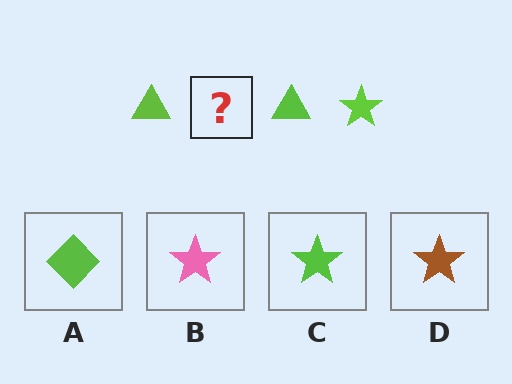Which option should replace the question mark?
Option C.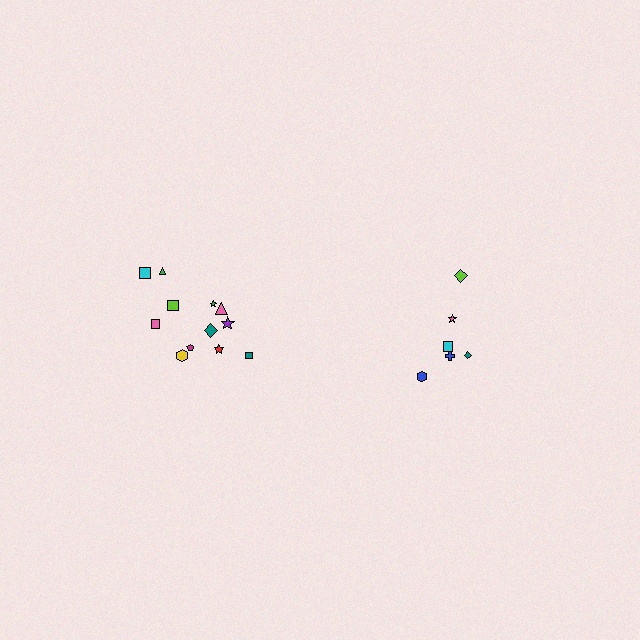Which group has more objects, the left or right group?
The left group.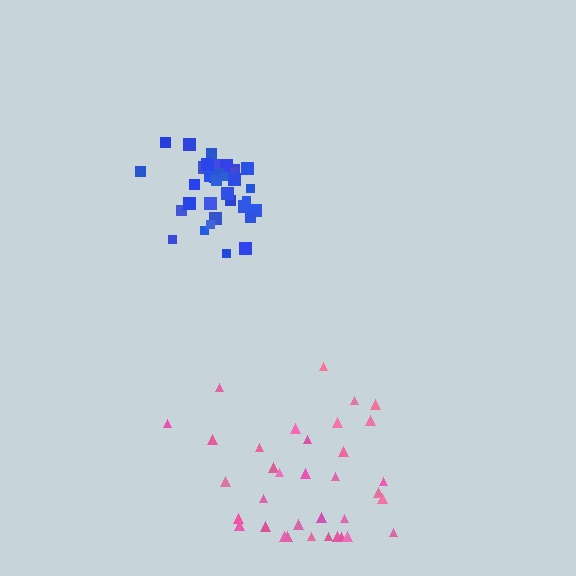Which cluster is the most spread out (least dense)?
Pink.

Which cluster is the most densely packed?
Blue.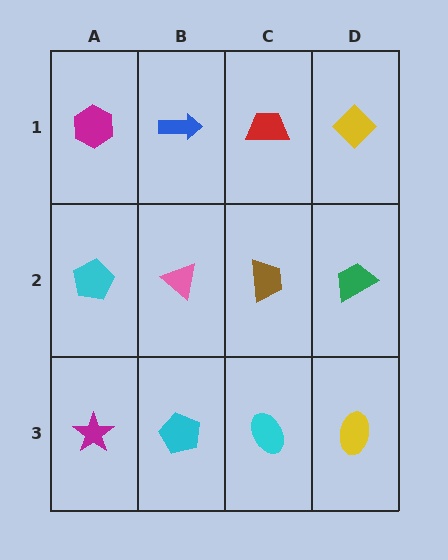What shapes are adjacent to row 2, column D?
A yellow diamond (row 1, column D), a yellow ellipse (row 3, column D), a brown trapezoid (row 2, column C).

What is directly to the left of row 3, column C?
A cyan pentagon.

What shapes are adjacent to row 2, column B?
A blue arrow (row 1, column B), a cyan pentagon (row 3, column B), a cyan pentagon (row 2, column A), a brown trapezoid (row 2, column C).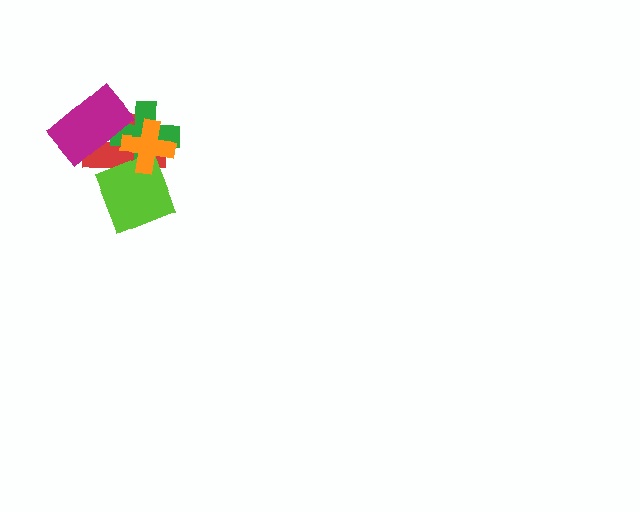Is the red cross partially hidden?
Yes, it is partially covered by another shape.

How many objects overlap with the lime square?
3 objects overlap with the lime square.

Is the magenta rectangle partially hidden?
No, no other shape covers it.